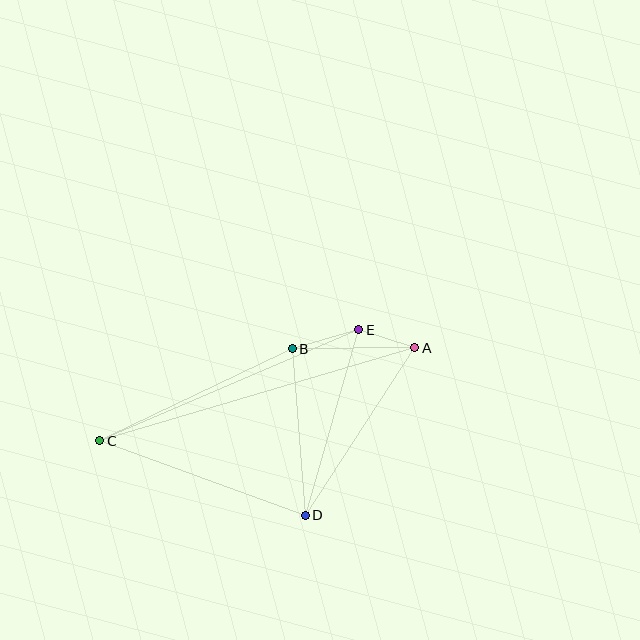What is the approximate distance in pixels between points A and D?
The distance between A and D is approximately 200 pixels.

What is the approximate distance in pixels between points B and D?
The distance between B and D is approximately 167 pixels.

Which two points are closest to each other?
Points A and E are closest to each other.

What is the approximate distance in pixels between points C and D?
The distance between C and D is approximately 219 pixels.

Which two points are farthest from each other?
Points A and C are farthest from each other.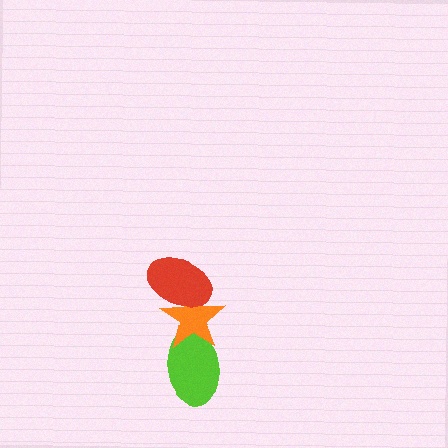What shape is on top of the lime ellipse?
The orange star is on top of the lime ellipse.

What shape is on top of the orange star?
The red ellipse is on top of the orange star.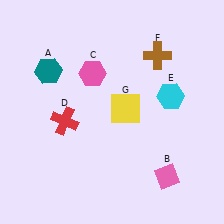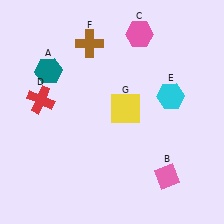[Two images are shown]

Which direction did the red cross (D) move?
The red cross (D) moved left.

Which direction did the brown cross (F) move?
The brown cross (F) moved left.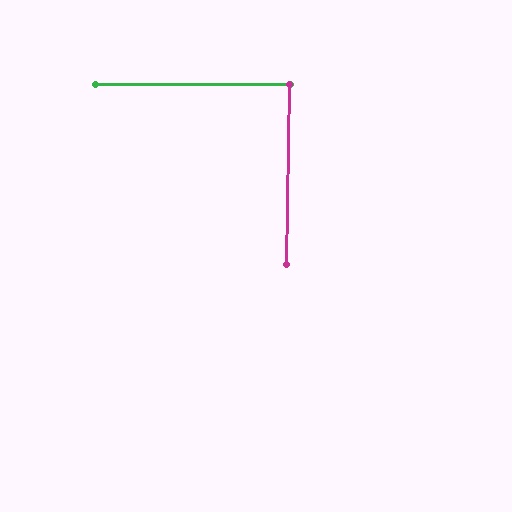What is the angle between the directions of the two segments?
Approximately 89 degrees.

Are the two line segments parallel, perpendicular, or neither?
Perpendicular — they meet at approximately 89°.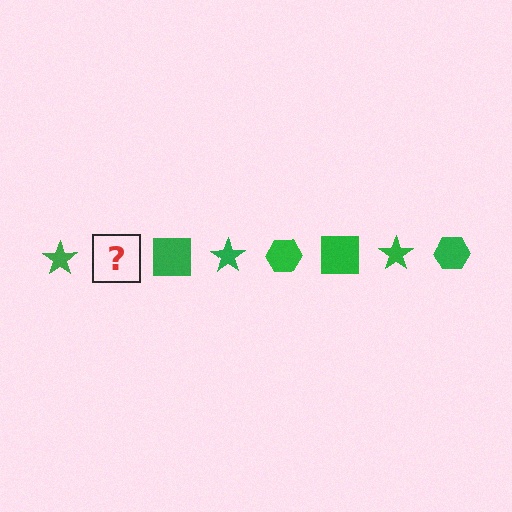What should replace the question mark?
The question mark should be replaced with a green hexagon.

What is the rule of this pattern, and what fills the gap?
The rule is that the pattern cycles through star, hexagon, square shapes in green. The gap should be filled with a green hexagon.